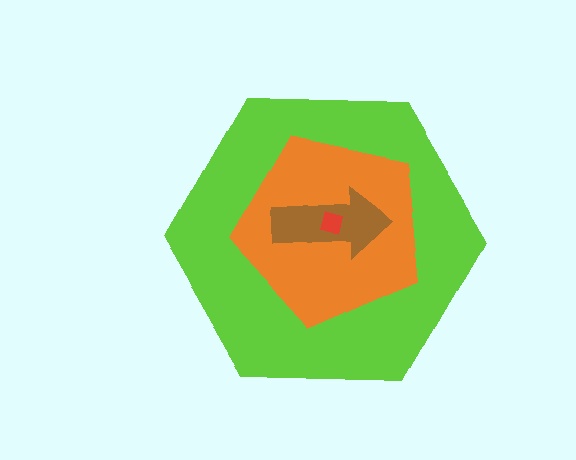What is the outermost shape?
The lime hexagon.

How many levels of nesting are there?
4.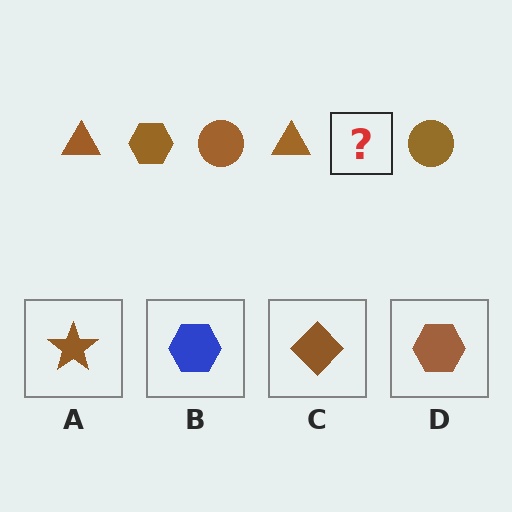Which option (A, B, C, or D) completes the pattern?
D.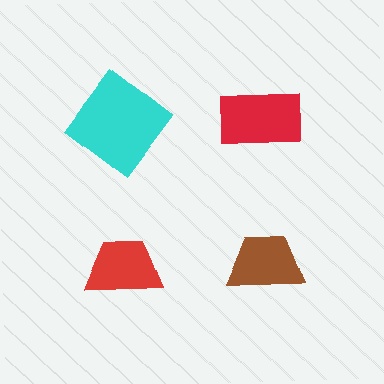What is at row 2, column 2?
A brown trapezoid.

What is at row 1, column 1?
A cyan diamond.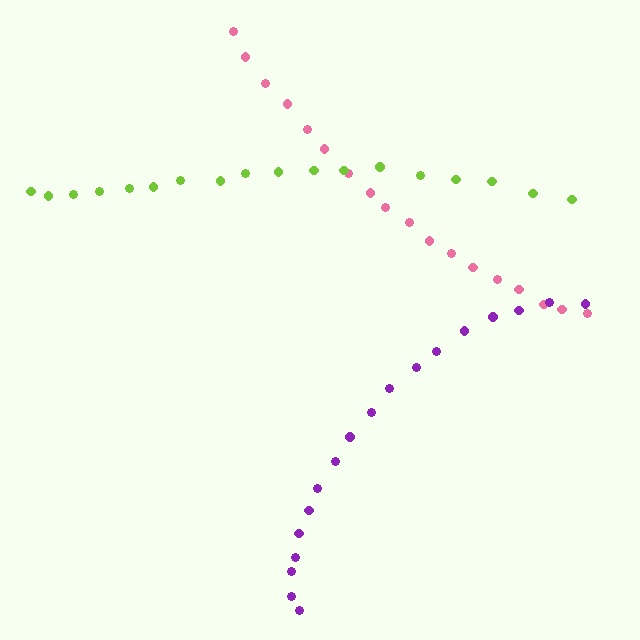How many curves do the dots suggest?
There are 3 distinct paths.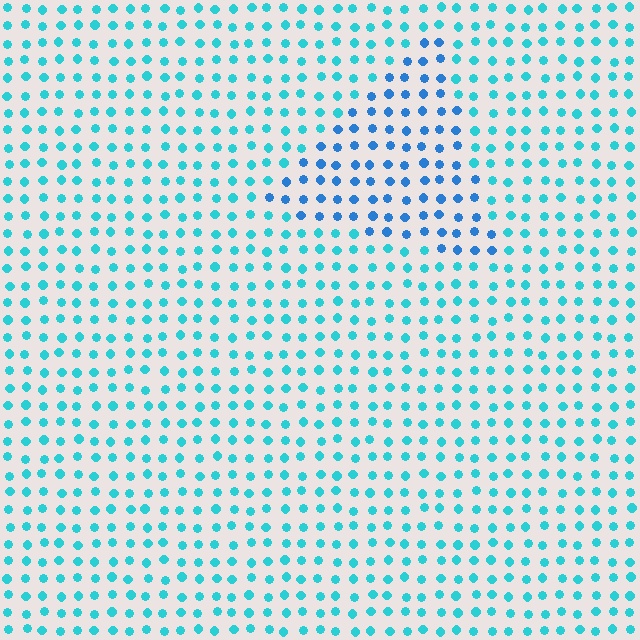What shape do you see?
I see a triangle.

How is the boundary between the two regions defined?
The boundary is defined purely by a slight shift in hue (about 28 degrees). Spacing, size, and orientation are identical on both sides.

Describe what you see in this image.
The image is filled with small cyan elements in a uniform arrangement. A triangle-shaped region is visible where the elements are tinted to a slightly different hue, forming a subtle color boundary.